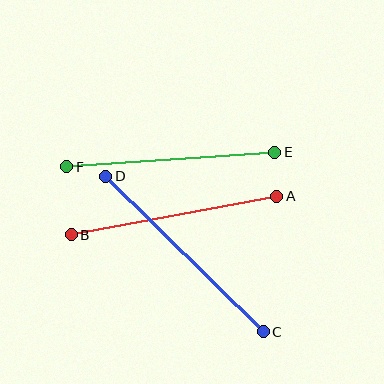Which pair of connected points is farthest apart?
Points C and D are farthest apart.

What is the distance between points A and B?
The distance is approximately 209 pixels.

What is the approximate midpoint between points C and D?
The midpoint is at approximately (184, 254) pixels.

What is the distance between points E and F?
The distance is approximately 209 pixels.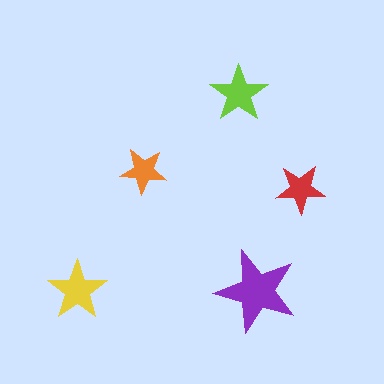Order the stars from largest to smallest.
the purple one, the yellow one, the lime one, the red one, the orange one.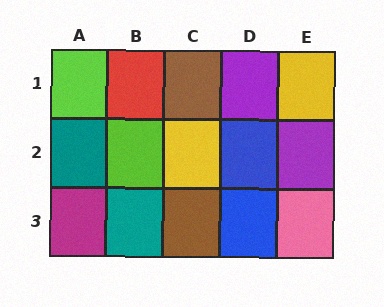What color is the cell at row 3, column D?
Blue.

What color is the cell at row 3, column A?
Magenta.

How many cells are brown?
2 cells are brown.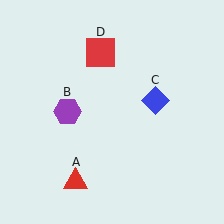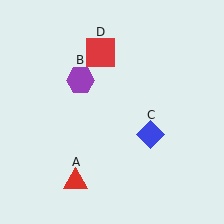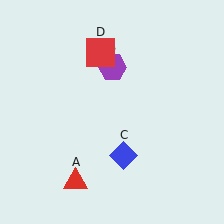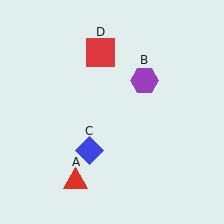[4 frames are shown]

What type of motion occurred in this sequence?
The purple hexagon (object B), blue diamond (object C) rotated clockwise around the center of the scene.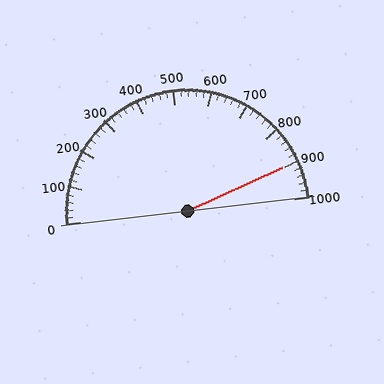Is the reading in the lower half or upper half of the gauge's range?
The reading is in the upper half of the range (0 to 1000).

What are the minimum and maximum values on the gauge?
The gauge ranges from 0 to 1000.